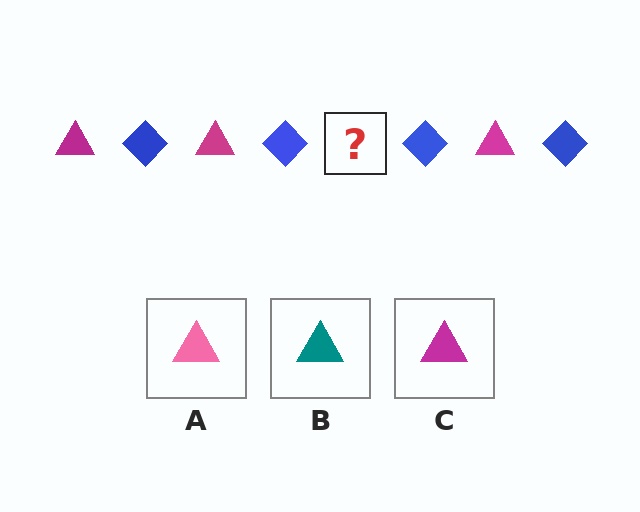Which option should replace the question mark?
Option C.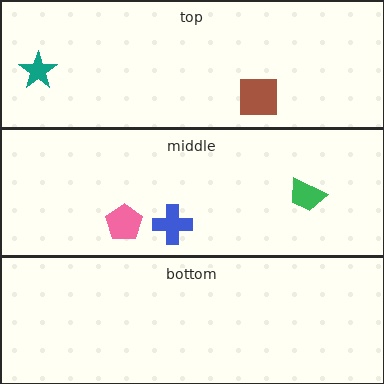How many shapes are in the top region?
2.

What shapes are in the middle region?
The green trapezoid, the blue cross, the pink pentagon.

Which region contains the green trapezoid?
The middle region.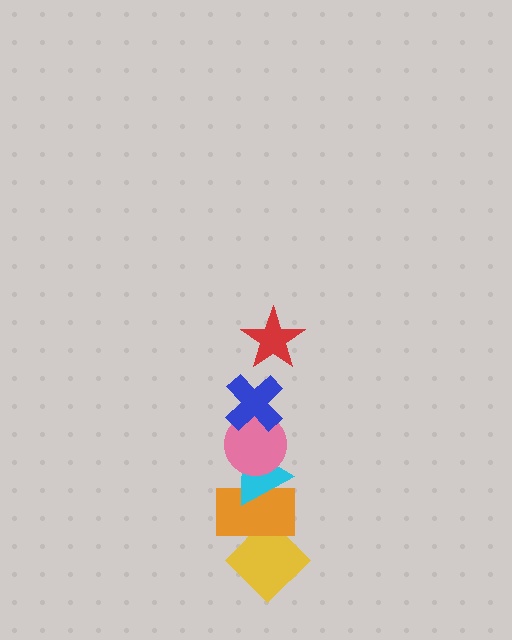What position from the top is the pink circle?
The pink circle is 3rd from the top.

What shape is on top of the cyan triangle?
The pink circle is on top of the cyan triangle.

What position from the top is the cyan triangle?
The cyan triangle is 4th from the top.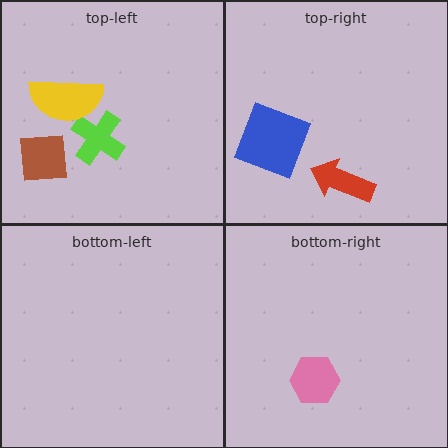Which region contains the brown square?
The top-left region.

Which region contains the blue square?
The top-right region.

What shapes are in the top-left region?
The lime cross, the brown square, the yellow semicircle.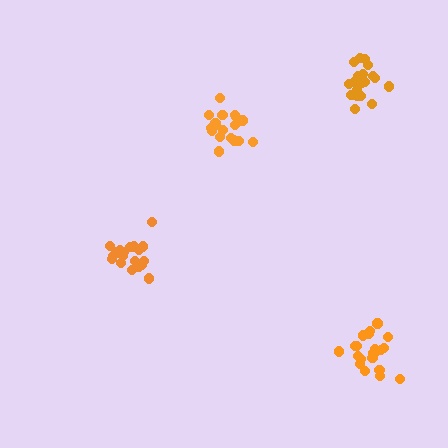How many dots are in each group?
Group 1: 19 dots, Group 2: 21 dots, Group 3: 20 dots, Group 4: 21 dots (81 total).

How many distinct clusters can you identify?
There are 4 distinct clusters.